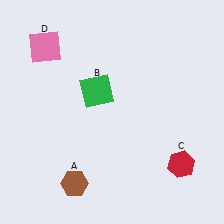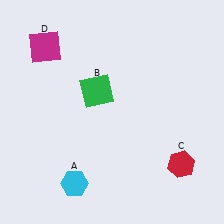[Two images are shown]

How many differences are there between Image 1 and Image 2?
There are 2 differences between the two images.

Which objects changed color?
A changed from brown to cyan. D changed from pink to magenta.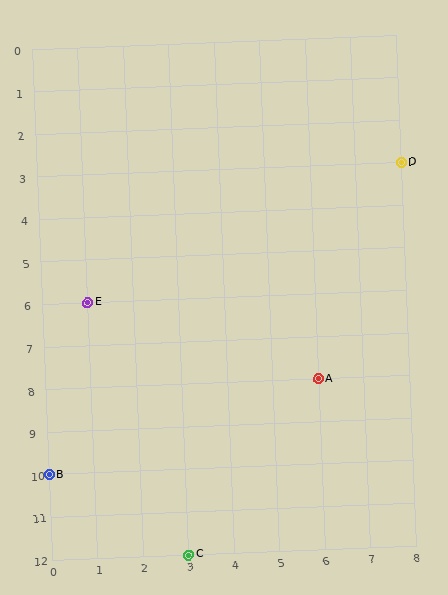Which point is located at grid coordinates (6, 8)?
Point A is at (6, 8).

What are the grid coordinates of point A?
Point A is at grid coordinates (6, 8).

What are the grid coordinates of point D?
Point D is at grid coordinates (8, 3).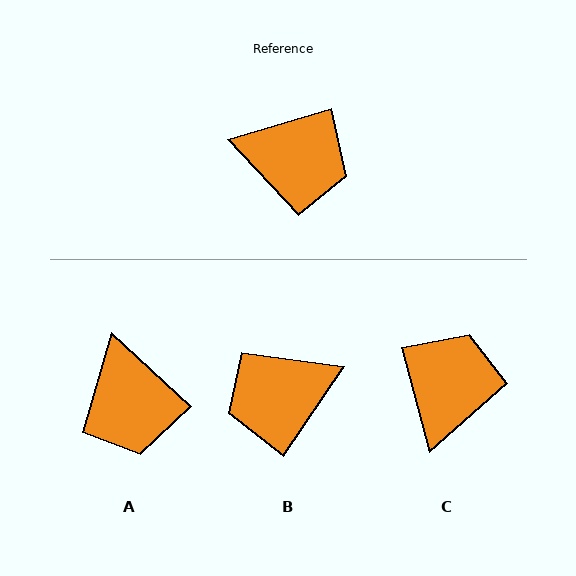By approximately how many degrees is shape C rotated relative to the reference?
Approximately 89 degrees counter-clockwise.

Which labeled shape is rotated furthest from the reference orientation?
B, about 141 degrees away.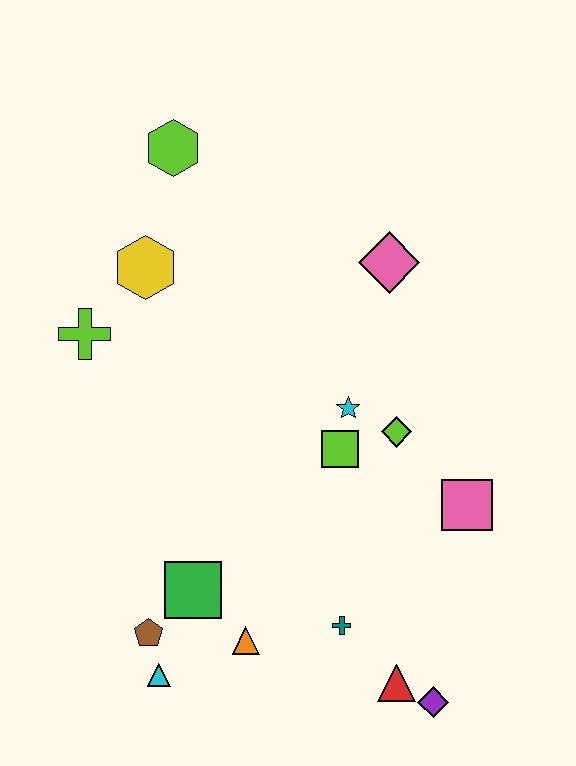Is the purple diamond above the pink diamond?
No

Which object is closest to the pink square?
The lime diamond is closest to the pink square.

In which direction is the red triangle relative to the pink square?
The red triangle is below the pink square.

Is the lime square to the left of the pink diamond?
Yes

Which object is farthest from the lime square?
The lime hexagon is farthest from the lime square.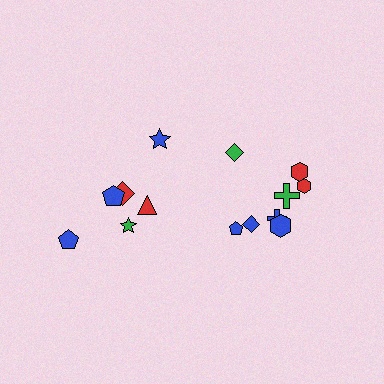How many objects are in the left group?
There are 6 objects.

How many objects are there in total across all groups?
There are 14 objects.